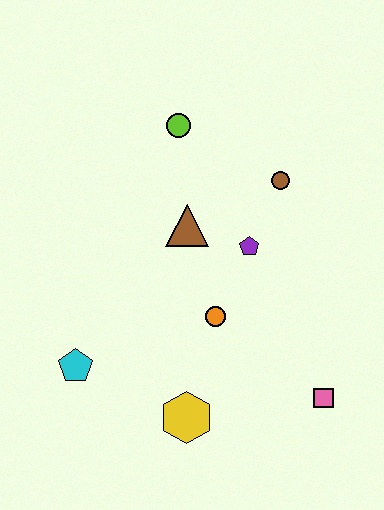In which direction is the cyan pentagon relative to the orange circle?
The cyan pentagon is to the left of the orange circle.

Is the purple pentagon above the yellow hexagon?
Yes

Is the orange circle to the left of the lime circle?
No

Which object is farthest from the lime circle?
The pink square is farthest from the lime circle.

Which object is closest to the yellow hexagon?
The orange circle is closest to the yellow hexagon.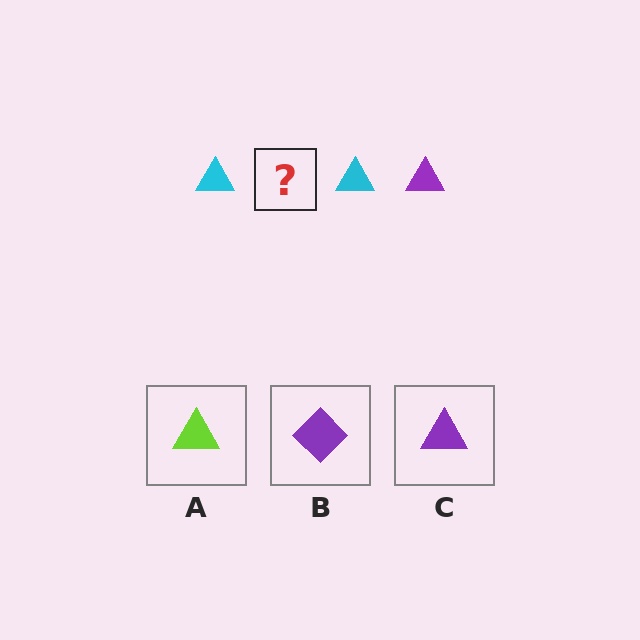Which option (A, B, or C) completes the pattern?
C.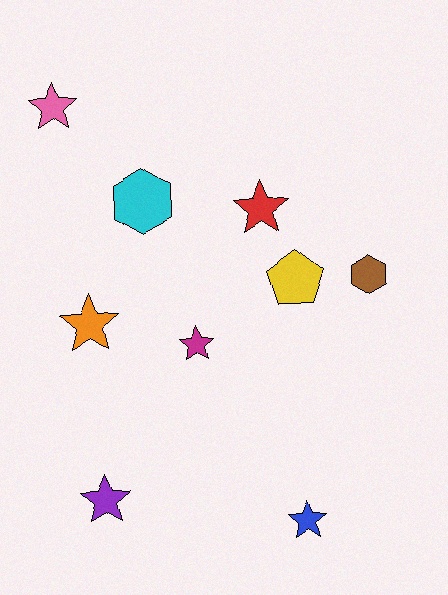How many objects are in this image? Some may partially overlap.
There are 9 objects.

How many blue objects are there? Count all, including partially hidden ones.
There is 1 blue object.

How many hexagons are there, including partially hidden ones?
There are 2 hexagons.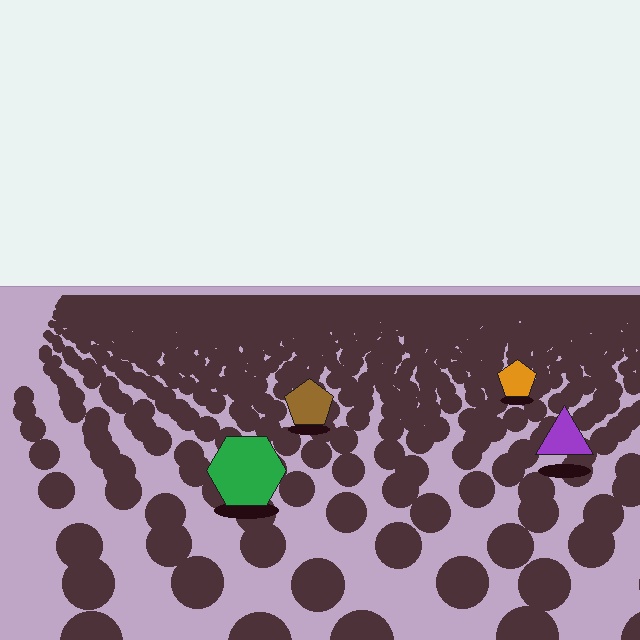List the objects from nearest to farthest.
From nearest to farthest: the green hexagon, the purple triangle, the brown pentagon, the orange pentagon.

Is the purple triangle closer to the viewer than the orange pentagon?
Yes. The purple triangle is closer — you can tell from the texture gradient: the ground texture is coarser near it.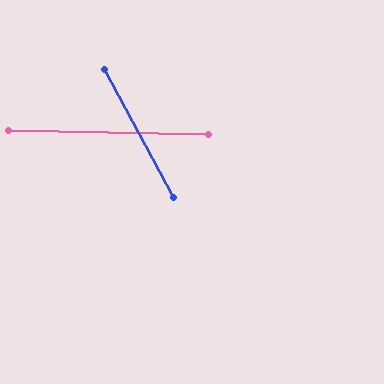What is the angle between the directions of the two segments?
Approximately 61 degrees.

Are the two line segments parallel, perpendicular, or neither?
Neither parallel nor perpendicular — they differ by about 61°.